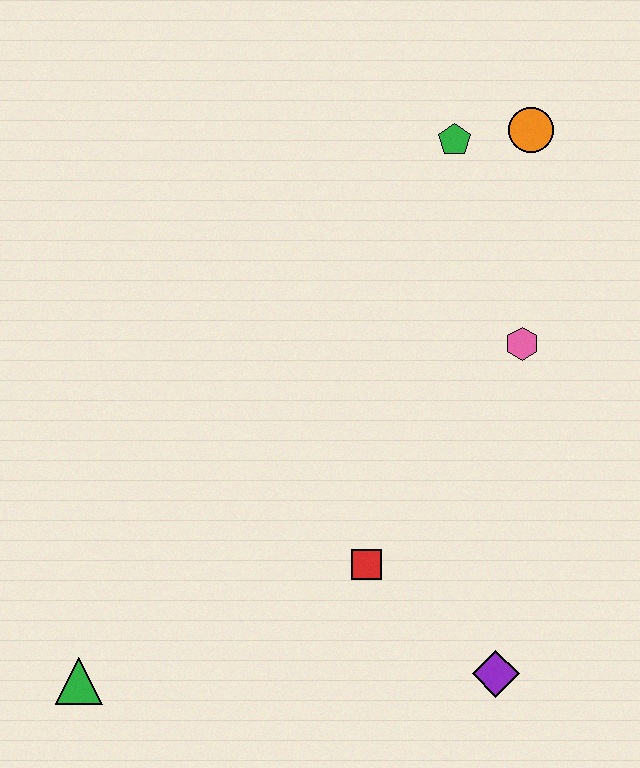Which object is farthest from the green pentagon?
The green triangle is farthest from the green pentagon.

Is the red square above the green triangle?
Yes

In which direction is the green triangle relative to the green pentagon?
The green triangle is below the green pentagon.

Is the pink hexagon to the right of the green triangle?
Yes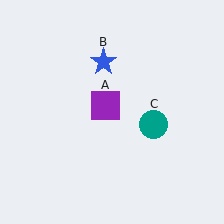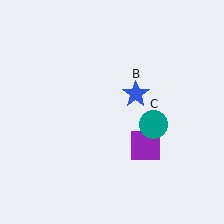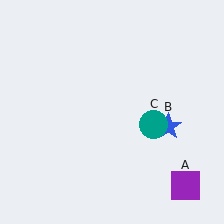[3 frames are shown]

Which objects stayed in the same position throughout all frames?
Teal circle (object C) remained stationary.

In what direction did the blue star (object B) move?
The blue star (object B) moved down and to the right.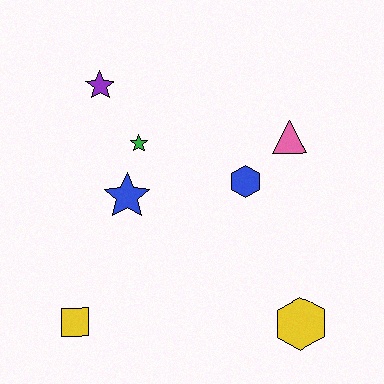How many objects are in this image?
There are 7 objects.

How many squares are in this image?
There is 1 square.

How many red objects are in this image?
There are no red objects.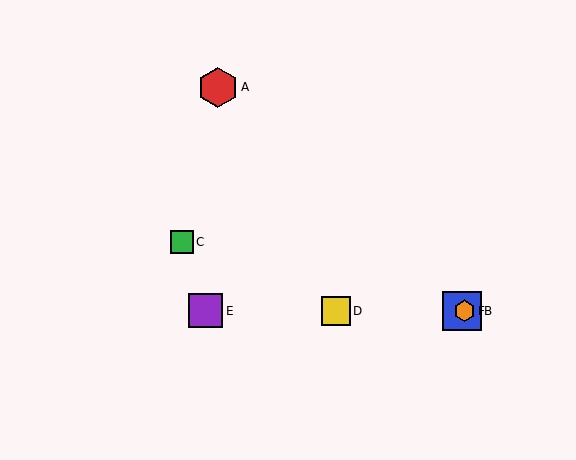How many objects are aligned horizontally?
4 objects (B, D, E, F) are aligned horizontally.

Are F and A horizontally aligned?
No, F is at y≈311 and A is at y≈87.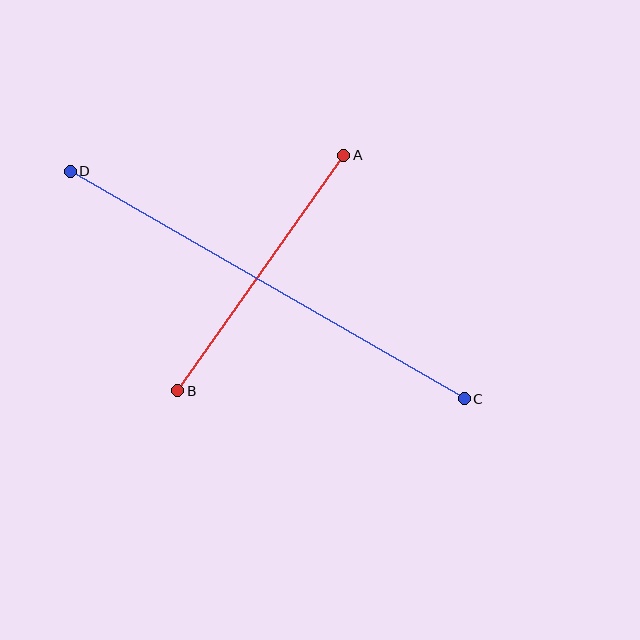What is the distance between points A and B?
The distance is approximately 288 pixels.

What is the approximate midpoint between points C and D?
The midpoint is at approximately (267, 285) pixels.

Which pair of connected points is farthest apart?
Points C and D are farthest apart.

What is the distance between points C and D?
The distance is approximately 455 pixels.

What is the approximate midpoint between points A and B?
The midpoint is at approximately (261, 273) pixels.